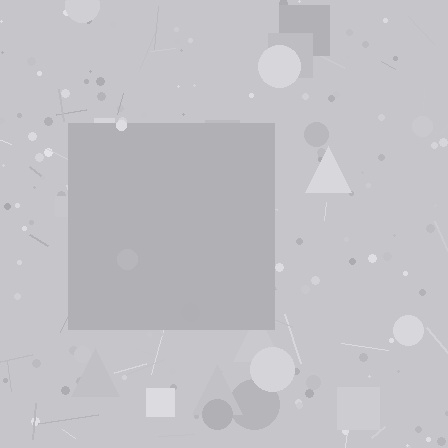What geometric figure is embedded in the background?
A square is embedded in the background.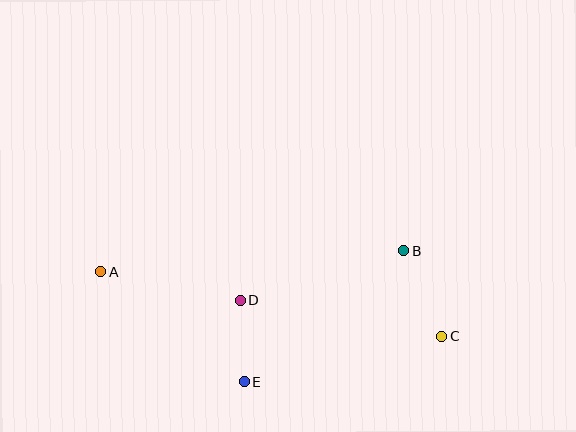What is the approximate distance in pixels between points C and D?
The distance between C and D is approximately 204 pixels.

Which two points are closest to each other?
Points D and E are closest to each other.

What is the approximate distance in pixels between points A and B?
The distance between A and B is approximately 304 pixels.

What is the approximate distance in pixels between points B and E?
The distance between B and E is approximately 207 pixels.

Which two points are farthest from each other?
Points A and C are farthest from each other.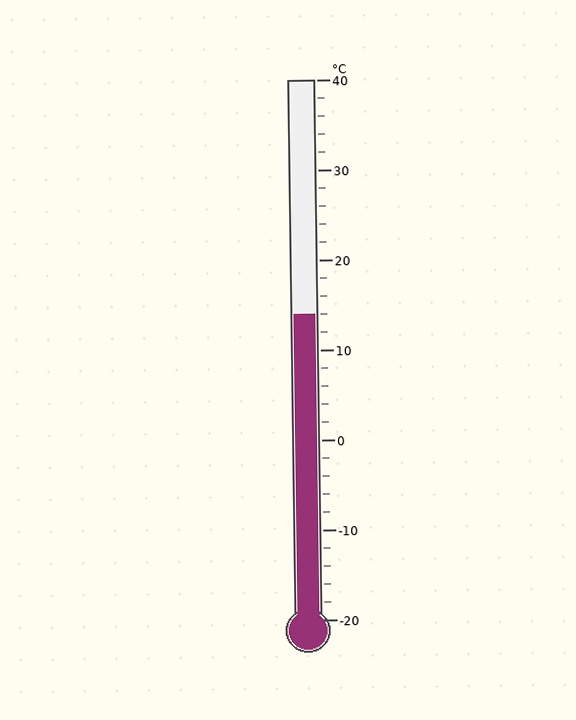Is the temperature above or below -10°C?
The temperature is above -10°C.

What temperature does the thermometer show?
The thermometer shows approximately 14°C.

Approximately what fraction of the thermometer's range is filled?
The thermometer is filled to approximately 55% of its range.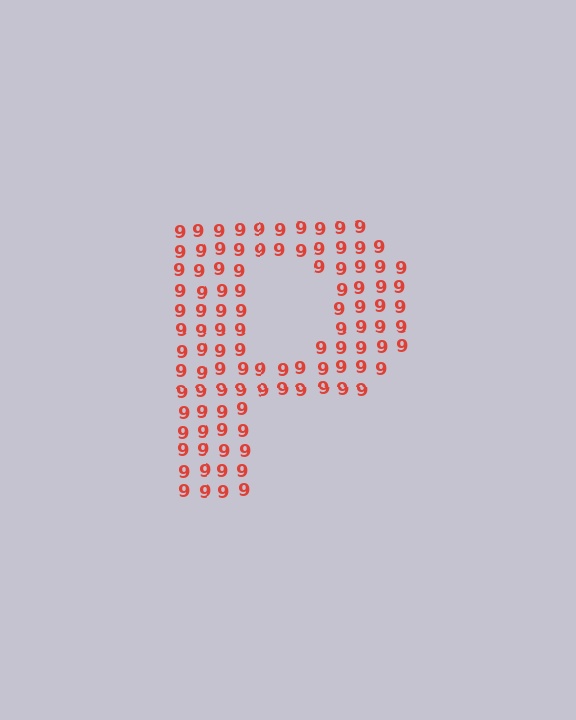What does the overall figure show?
The overall figure shows the letter P.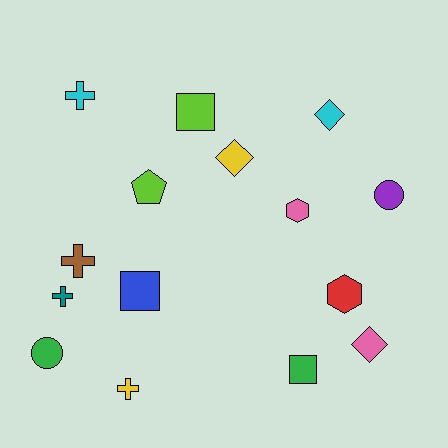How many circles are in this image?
There are 2 circles.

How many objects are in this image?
There are 15 objects.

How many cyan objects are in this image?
There are 2 cyan objects.